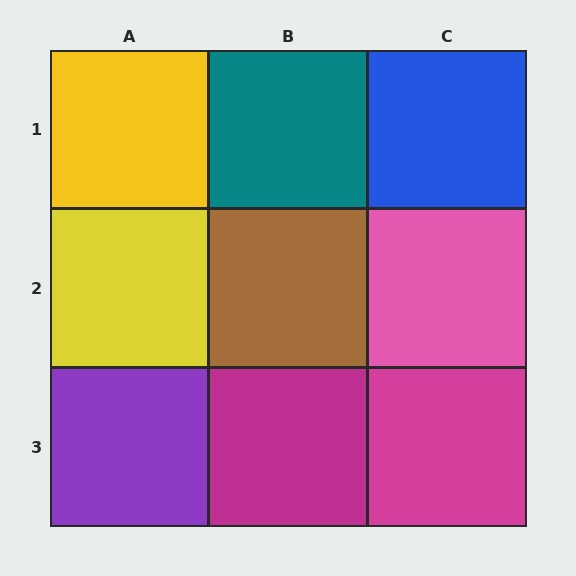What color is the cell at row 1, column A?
Yellow.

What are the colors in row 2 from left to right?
Yellow, brown, pink.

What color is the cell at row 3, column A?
Purple.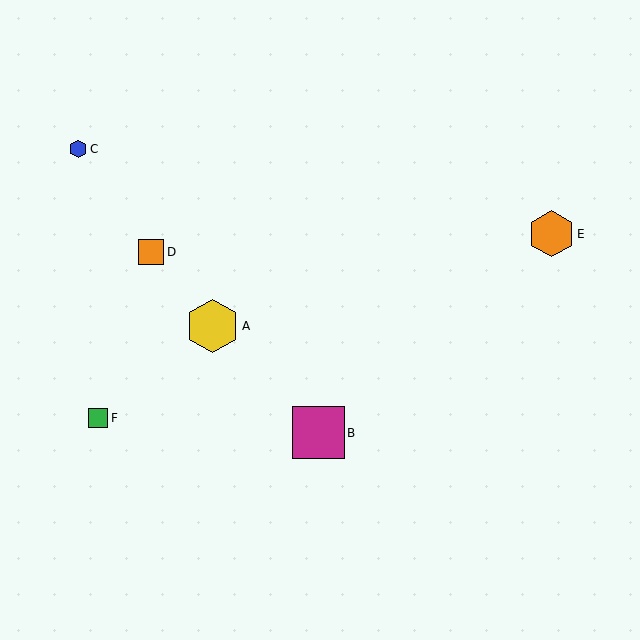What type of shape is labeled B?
Shape B is a magenta square.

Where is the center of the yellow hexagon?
The center of the yellow hexagon is at (213, 326).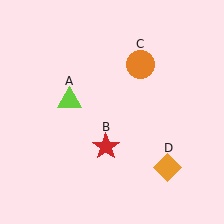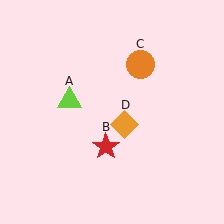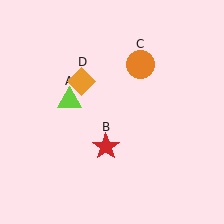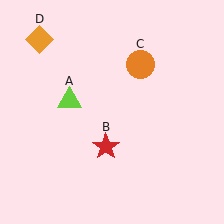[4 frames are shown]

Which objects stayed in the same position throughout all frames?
Lime triangle (object A) and red star (object B) and orange circle (object C) remained stationary.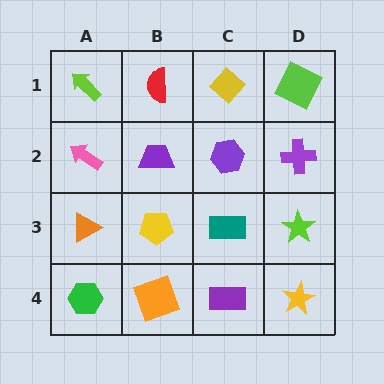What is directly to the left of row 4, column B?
A green hexagon.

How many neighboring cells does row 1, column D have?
2.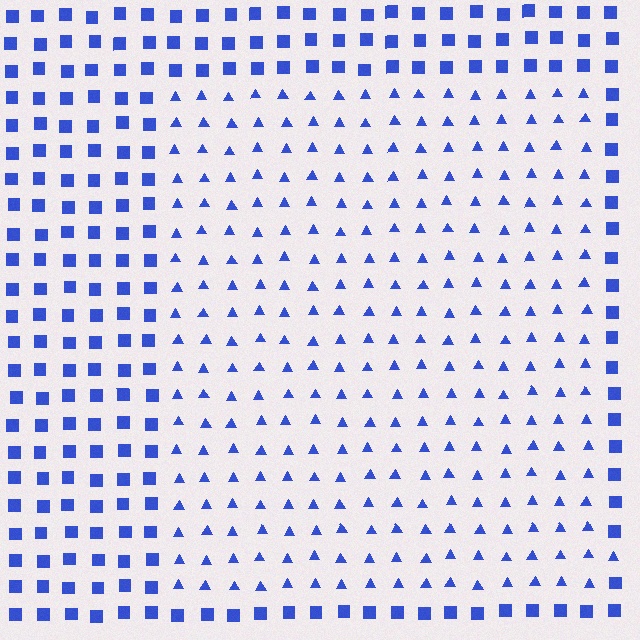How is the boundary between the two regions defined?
The boundary is defined by a change in element shape: triangles inside vs. squares outside. All elements share the same color and spacing.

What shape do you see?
I see a rectangle.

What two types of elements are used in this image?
The image uses triangles inside the rectangle region and squares outside it.